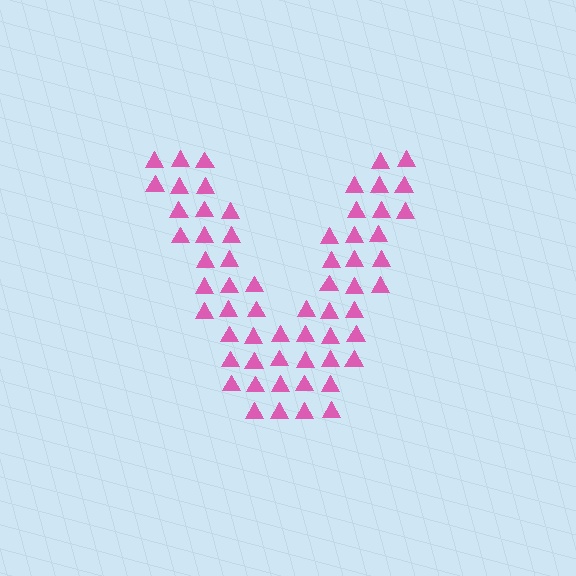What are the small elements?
The small elements are triangles.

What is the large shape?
The large shape is the letter V.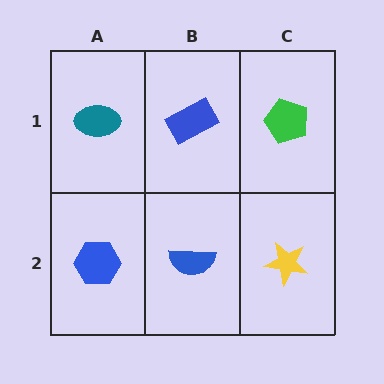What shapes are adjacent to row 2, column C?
A green pentagon (row 1, column C), a blue semicircle (row 2, column B).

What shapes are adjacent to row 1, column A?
A blue hexagon (row 2, column A), a blue rectangle (row 1, column B).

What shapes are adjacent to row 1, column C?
A yellow star (row 2, column C), a blue rectangle (row 1, column B).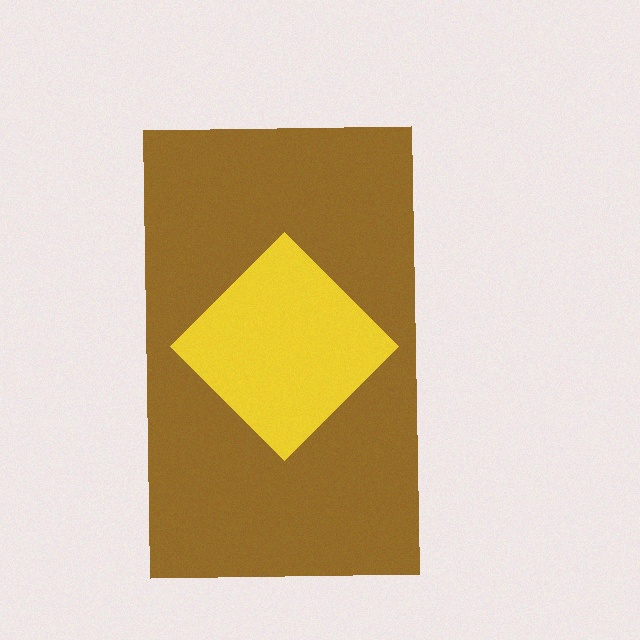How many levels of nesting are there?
2.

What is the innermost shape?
The yellow diamond.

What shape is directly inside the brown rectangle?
The yellow diamond.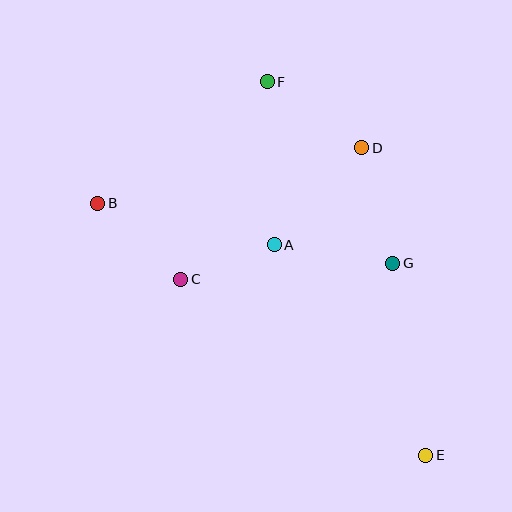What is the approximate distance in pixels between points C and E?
The distance between C and E is approximately 301 pixels.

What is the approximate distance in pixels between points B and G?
The distance between B and G is approximately 302 pixels.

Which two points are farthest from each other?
Points B and E are farthest from each other.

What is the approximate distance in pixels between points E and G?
The distance between E and G is approximately 195 pixels.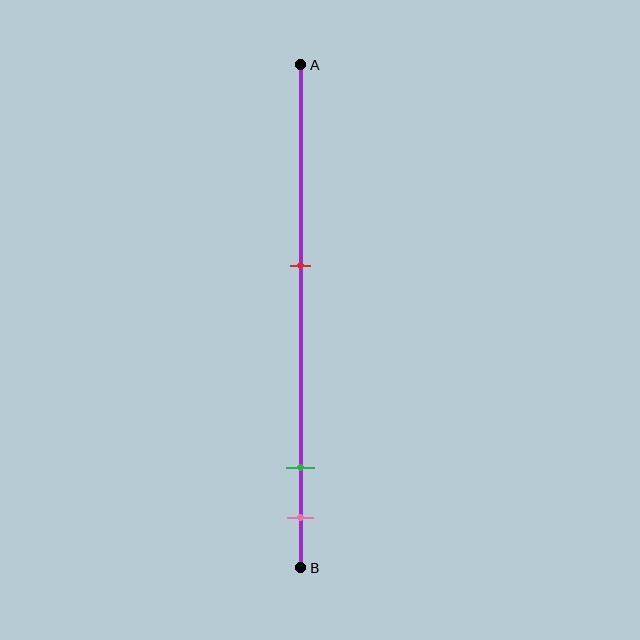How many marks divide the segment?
There are 3 marks dividing the segment.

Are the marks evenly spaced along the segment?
No, the marks are not evenly spaced.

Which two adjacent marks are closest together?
The green and pink marks are the closest adjacent pair.